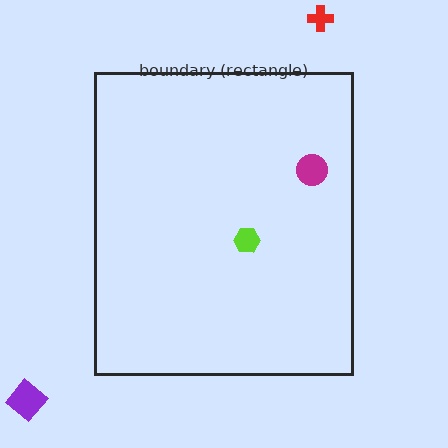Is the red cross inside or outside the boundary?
Outside.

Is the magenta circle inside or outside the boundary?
Inside.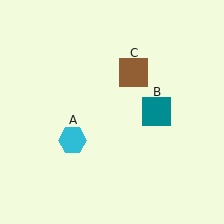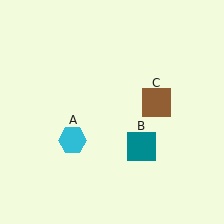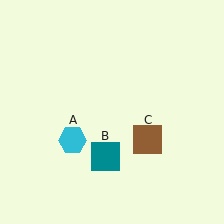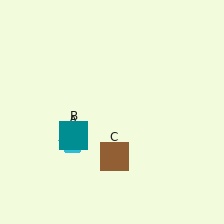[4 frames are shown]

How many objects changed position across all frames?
2 objects changed position: teal square (object B), brown square (object C).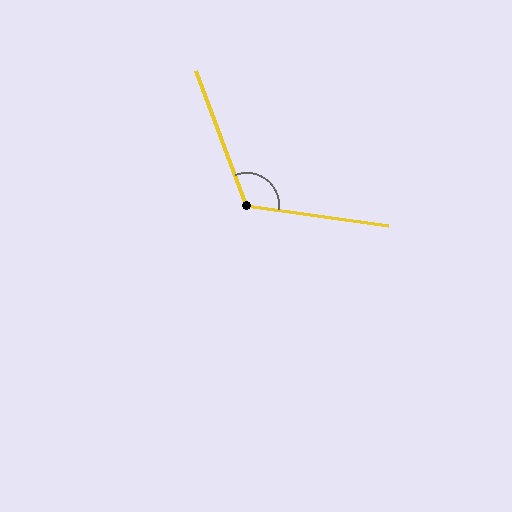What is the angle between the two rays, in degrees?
Approximately 119 degrees.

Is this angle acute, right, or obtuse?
It is obtuse.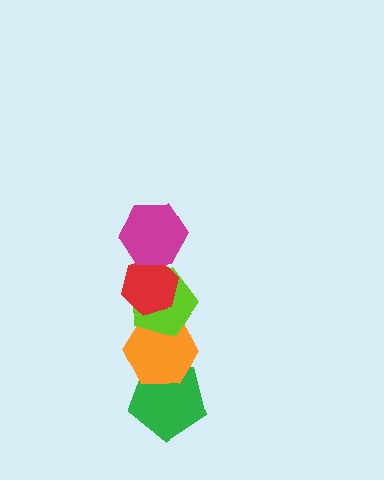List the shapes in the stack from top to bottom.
From top to bottom: the magenta hexagon, the red hexagon, the lime pentagon, the orange hexagon, the green pentagon.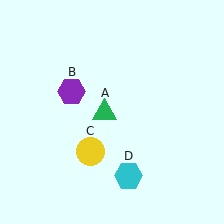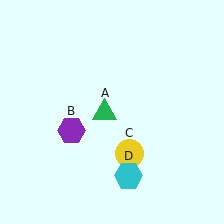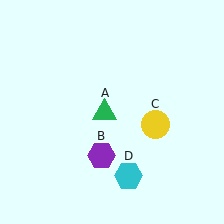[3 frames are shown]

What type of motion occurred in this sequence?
The purple hexagon (object B), yellow circle (object C) rotated counterclockwise around the center of the scene.